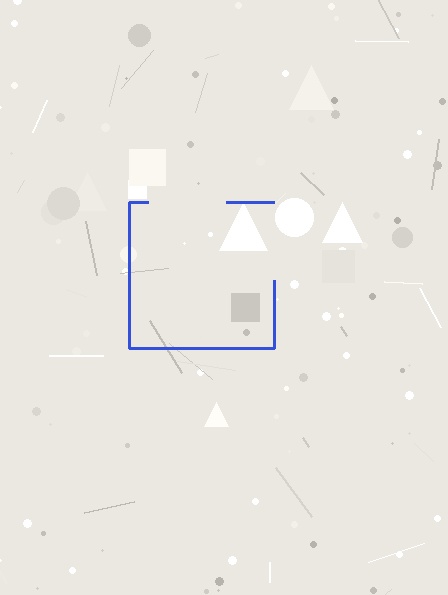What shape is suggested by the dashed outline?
The dashed outline suggests a square.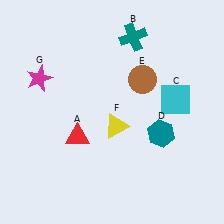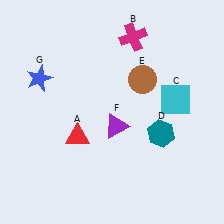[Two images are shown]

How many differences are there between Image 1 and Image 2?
There are 3 differences between the two images.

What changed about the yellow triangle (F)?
In Image 1, F is yellow. In Image 2, it changed to purple.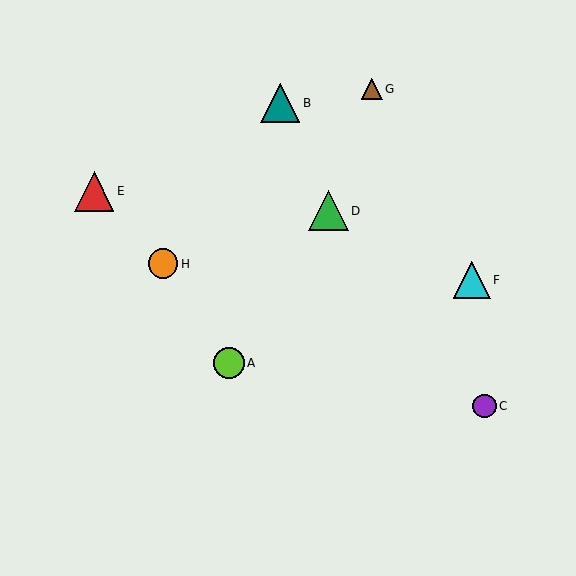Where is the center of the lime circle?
The center of the lime circle is at (229, 363).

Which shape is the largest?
The green triangle (labeled D) is the largest.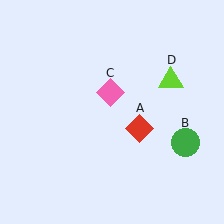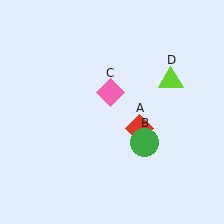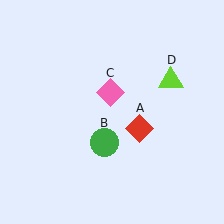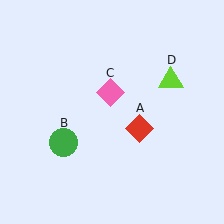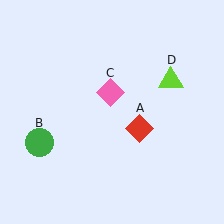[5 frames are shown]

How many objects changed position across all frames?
1 object changed position: green circle (object B).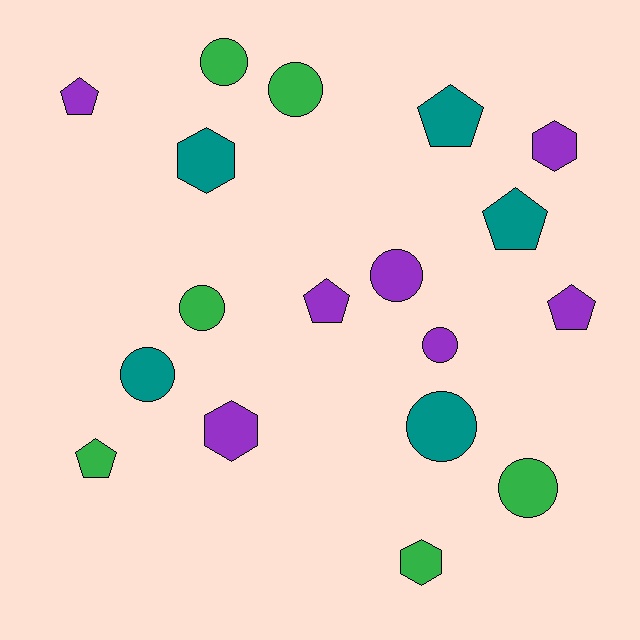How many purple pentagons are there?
There are 3 purple pentagons.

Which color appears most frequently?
Purple, with 7 objects.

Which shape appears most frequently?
Circle, with 8 objects.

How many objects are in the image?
There are 18 objects.